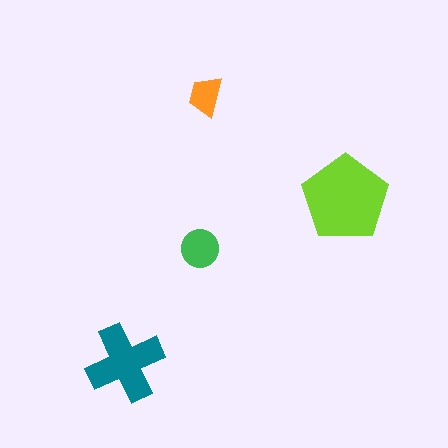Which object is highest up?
The orange trapezoid is topmost.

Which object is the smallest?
The orange trapezoid.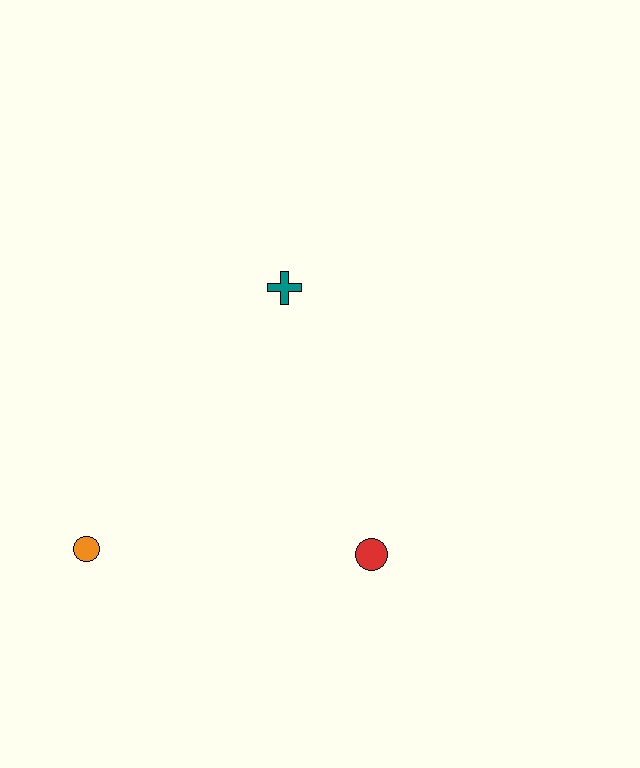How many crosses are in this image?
There is 1 cross.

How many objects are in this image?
There are 3 objects.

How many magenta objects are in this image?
There are no magenta objects.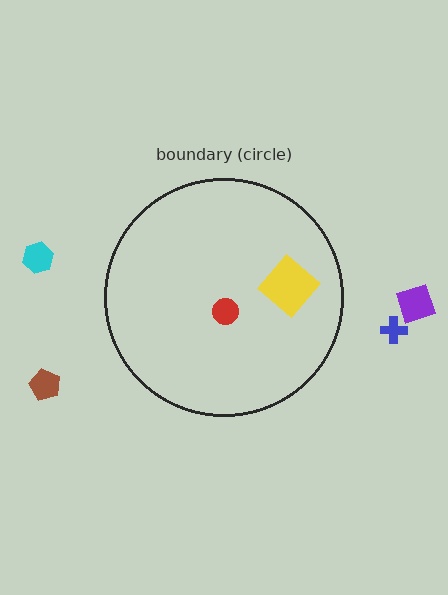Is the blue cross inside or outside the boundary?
Outside.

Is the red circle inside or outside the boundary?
Inside.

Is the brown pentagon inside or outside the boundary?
Outside.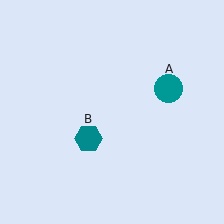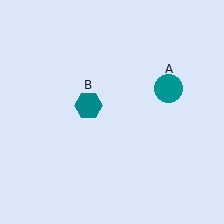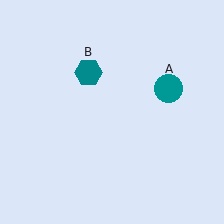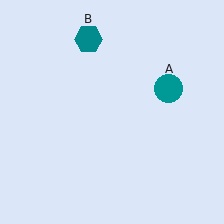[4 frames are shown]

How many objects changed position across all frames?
1 object changed position: teal hexagon (object B).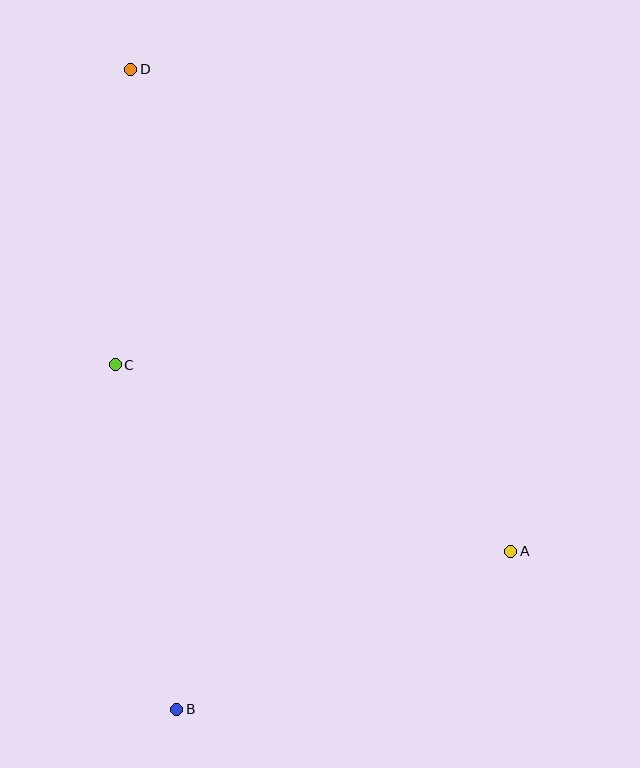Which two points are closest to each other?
Points C and D are closest to each other.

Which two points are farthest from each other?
Points B and D are farthest from each other.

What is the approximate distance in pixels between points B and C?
The distance between B and C is approximately 350 pixels.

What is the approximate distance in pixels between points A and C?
The distance between A and C is approximately 437 pixels.